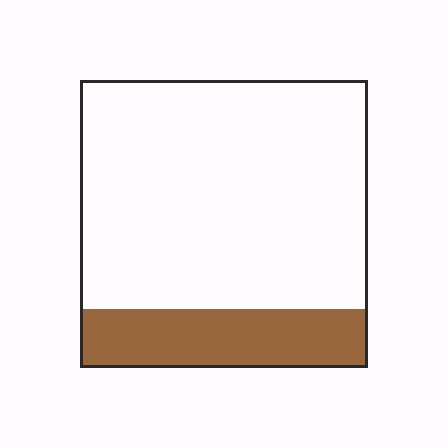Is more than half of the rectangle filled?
No.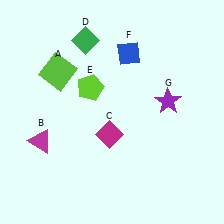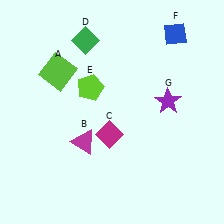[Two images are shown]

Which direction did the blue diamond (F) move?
The blue diamond (F) moved right.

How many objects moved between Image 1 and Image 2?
2 objects moved between the two images.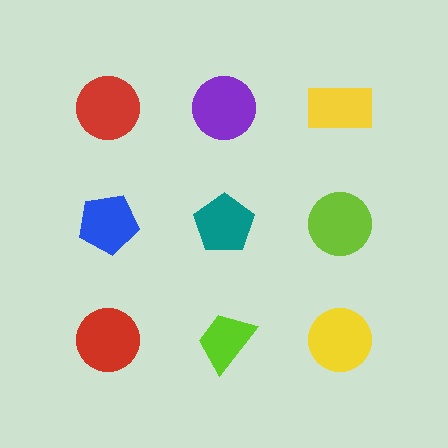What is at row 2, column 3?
A lime circle.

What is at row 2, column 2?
A teal pentagon.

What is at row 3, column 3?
A yellow circle.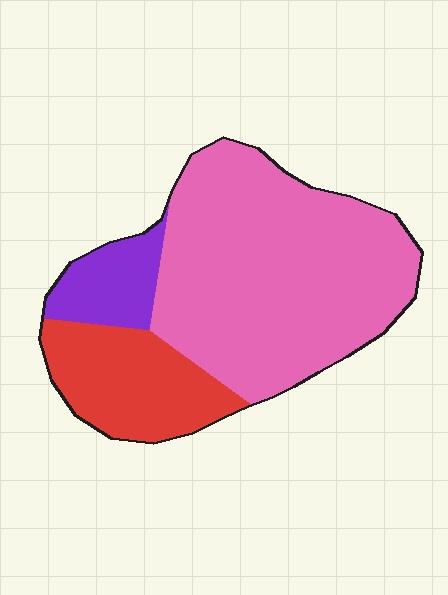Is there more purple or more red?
Red.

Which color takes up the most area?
Pink, at roughly 65%.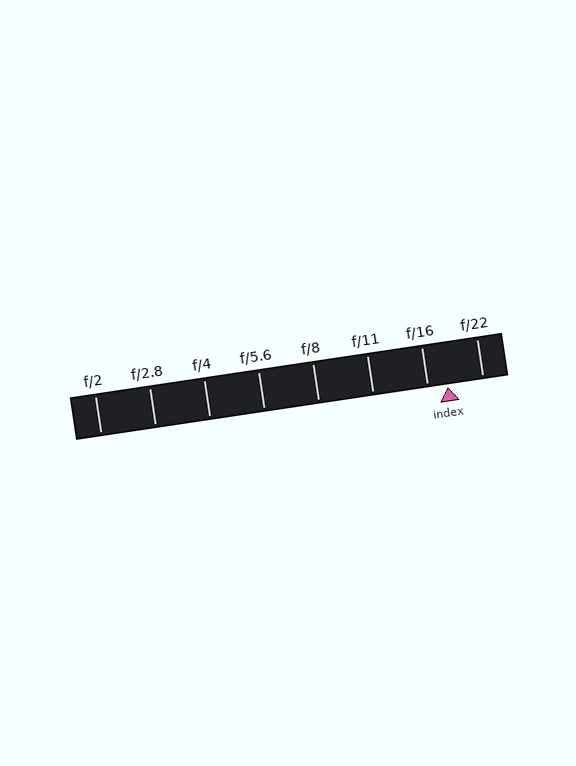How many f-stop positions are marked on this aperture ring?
There are 8 f-stop positions marked.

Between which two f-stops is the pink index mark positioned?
The index mark is between f/16 and f/22.